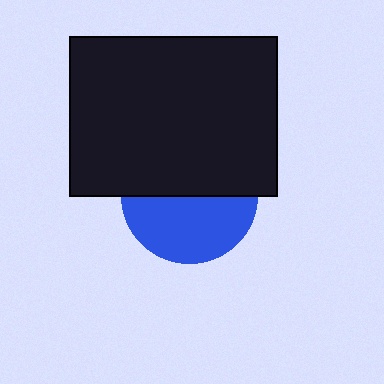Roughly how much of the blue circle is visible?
About half of it is visible (roughly 49%).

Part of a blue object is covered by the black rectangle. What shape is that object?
It is a circle.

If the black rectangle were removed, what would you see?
You would see the complete blue circle.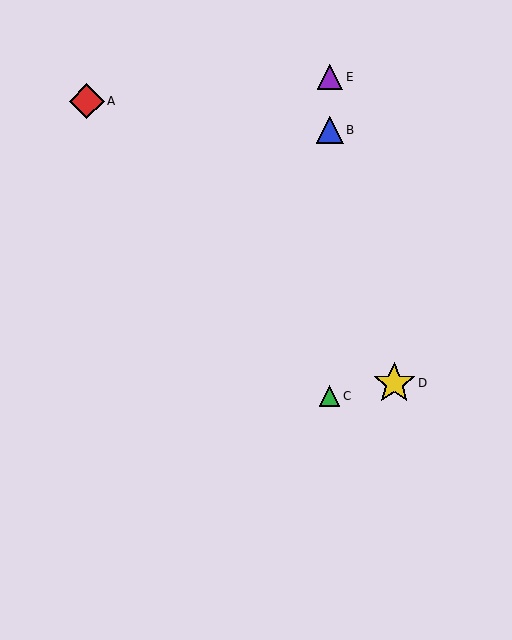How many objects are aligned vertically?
3 objects (B, C, E) are aligned vertically.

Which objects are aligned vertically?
Objects B, C, E are aligned vertically.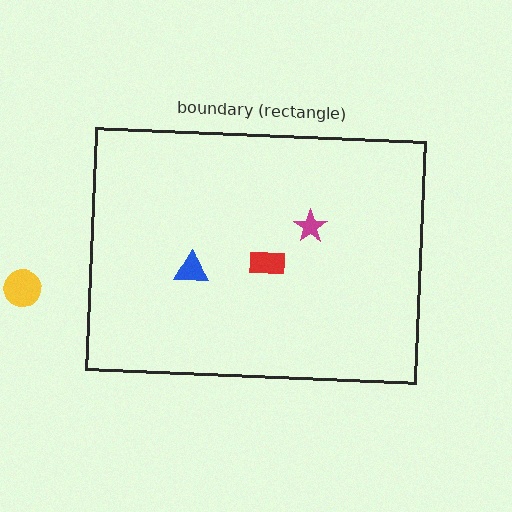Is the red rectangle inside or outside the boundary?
Inside.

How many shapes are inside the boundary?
3 inside, 1 outside.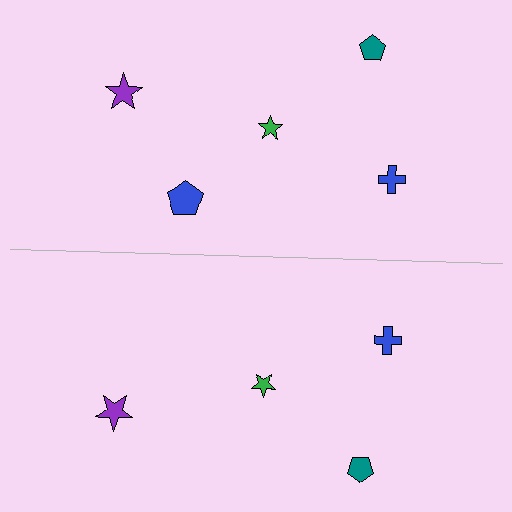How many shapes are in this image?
There are 9 shapes in this image.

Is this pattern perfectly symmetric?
No, the pattern is not perfectly symmetric. A blue pentagon is missing from the bottom side.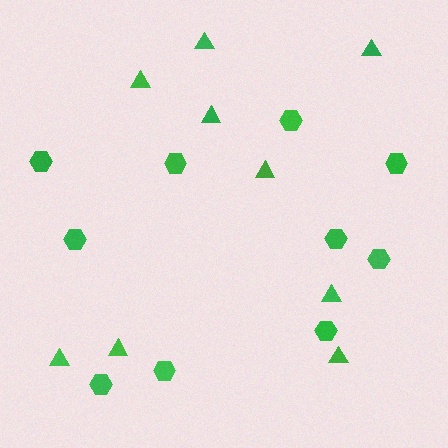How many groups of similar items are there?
There are 2 groups: one group of hexagons (10) and one group of triangles (9).